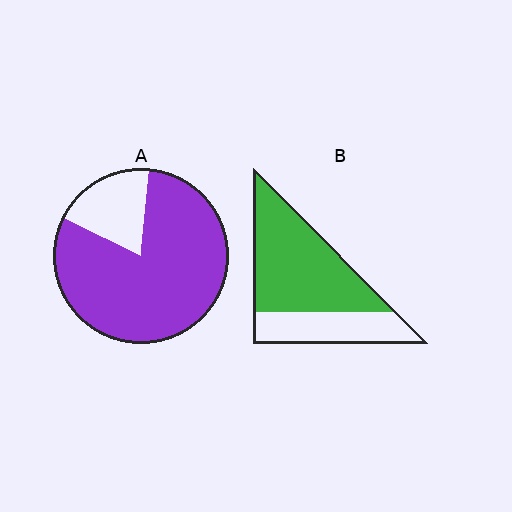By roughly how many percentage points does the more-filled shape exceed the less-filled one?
By roughly 15 percentage points (A over B).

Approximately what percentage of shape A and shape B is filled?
A is approximately 80% and B is approximately 65%.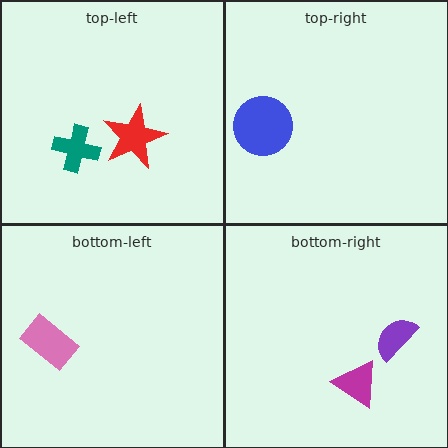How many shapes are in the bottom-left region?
1.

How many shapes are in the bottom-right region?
2.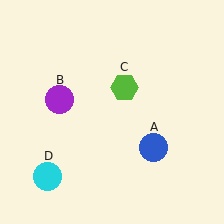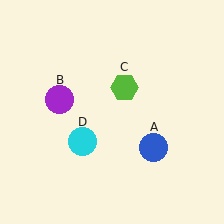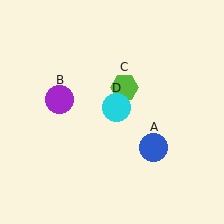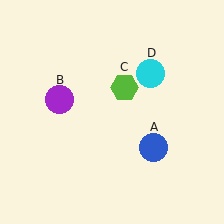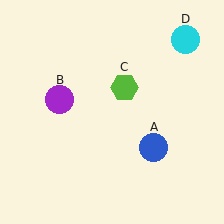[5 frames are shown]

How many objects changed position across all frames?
1 object changed position: cyan circle (object D).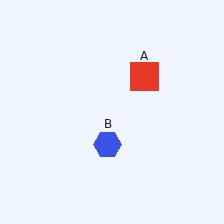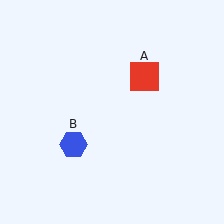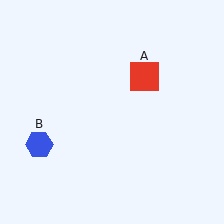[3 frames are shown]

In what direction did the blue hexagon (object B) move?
The blue hexagon (object B) moved left.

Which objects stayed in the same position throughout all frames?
Red square (object A) remained stationary.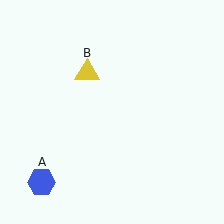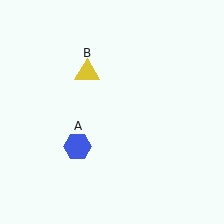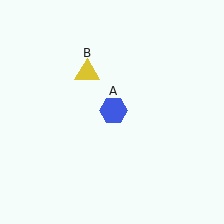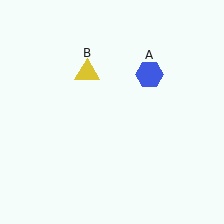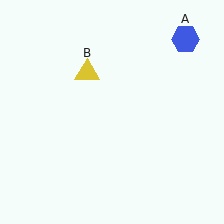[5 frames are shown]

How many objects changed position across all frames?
1 object changed position: blue hexagon (object A).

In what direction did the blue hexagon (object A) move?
The blue hexagon (object A) moved up and to the right.